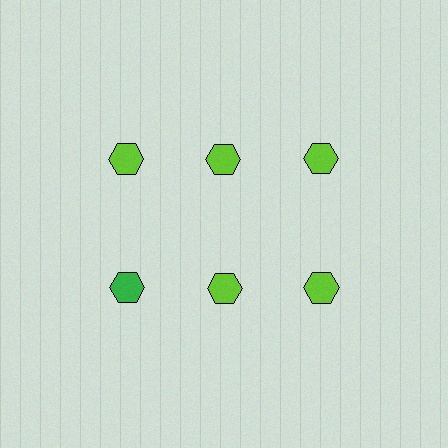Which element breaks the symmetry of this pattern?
The green hexagon in the second row, leftmost column breaks the symmetry. All other shapes are lime hexagons.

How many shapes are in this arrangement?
There are 6 shapes arranged in a grid pattern.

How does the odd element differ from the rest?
It has a different color: green instead of lime.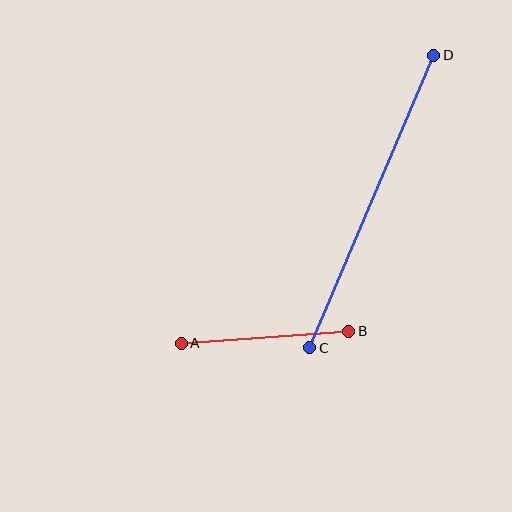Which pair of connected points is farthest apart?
Points C and D are farthest apart.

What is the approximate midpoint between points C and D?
The midpoint is at approximately (372, 202) pixels.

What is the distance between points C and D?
The distance is approximately 317 pixels.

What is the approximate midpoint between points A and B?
The midpoint is at approximately (265, 337) pixels.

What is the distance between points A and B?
The distance is approximately 168 pixels.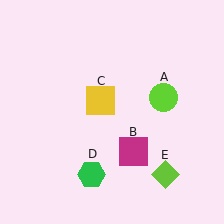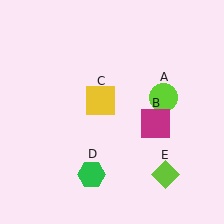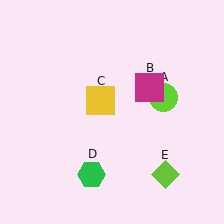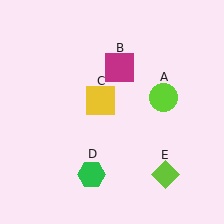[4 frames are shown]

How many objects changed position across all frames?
1 object changed position: magenta square (object B).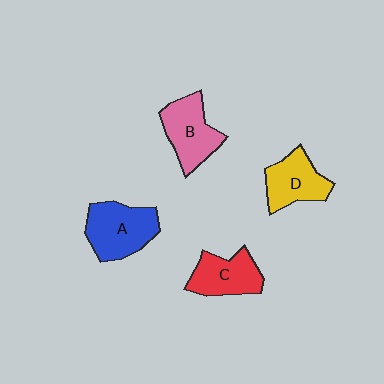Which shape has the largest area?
Shape A (blue).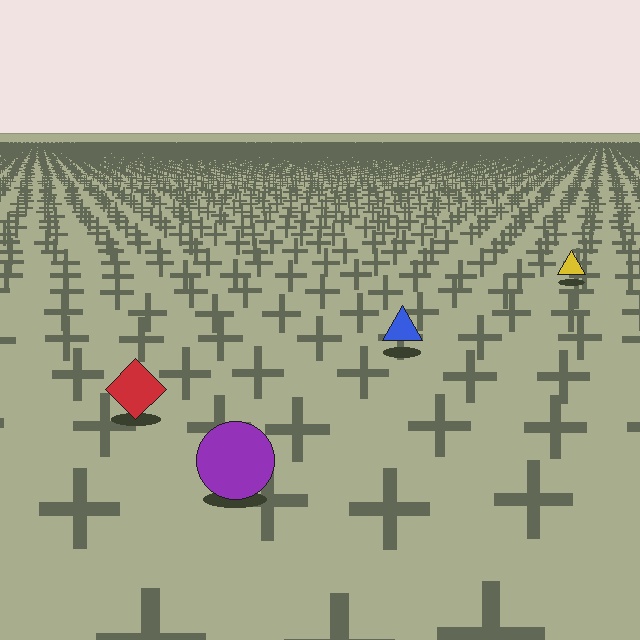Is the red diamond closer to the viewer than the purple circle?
No. The purple circle is closer — you can tell from the texture gradient: the ground texture is coarser near it.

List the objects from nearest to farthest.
From nearest to farthest: the purple circle, the red diamond, the blue triangle, the yellow triangle.